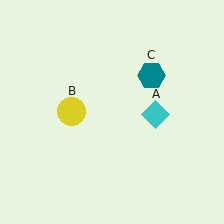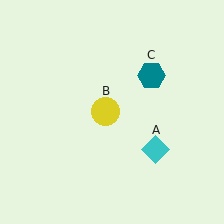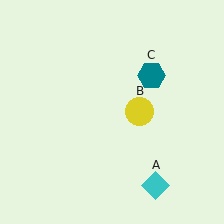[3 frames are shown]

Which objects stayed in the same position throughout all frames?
Teal hexagon (object C) remained stationary.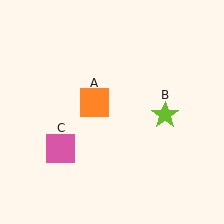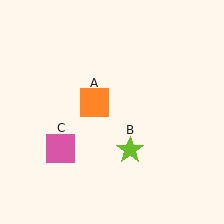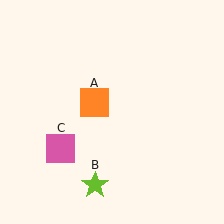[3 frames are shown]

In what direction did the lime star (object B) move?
The lime star (object B) moved down and to the left.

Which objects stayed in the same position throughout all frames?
Orange square (object A) and pink square (object C) remained stationary.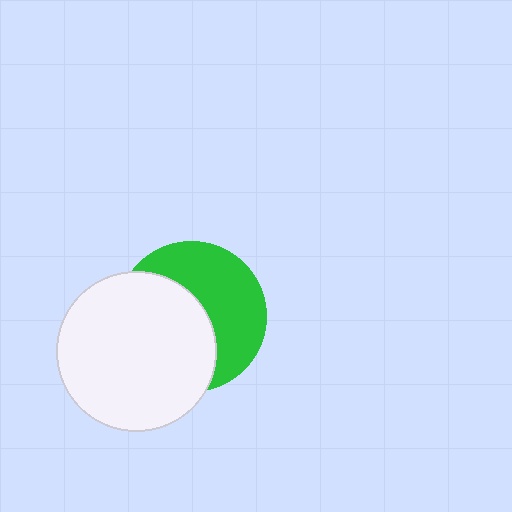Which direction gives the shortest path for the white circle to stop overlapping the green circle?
Moving left gives the shortest separation.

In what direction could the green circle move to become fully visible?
The green circle could move right. That would shift it out from behind the white circle entirely.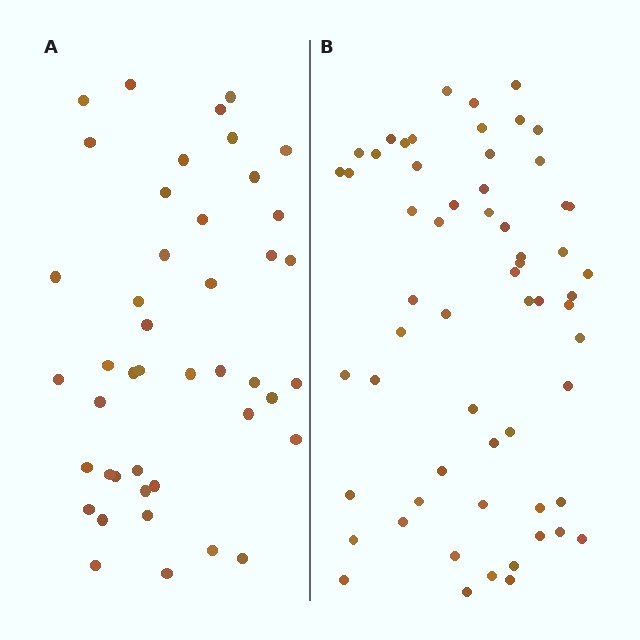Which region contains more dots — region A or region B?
Region B (the right region) has more dots.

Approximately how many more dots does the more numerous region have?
Region B has approximately 15 more dots than region A.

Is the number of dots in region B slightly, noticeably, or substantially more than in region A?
Region B has noticeably more, but not dramatically so. The ratio is roughly 1.4 to 1.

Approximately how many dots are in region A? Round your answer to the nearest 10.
About 40 dots. (The exact count is 44, which rounds to 40.)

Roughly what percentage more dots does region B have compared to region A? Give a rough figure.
About 35% more.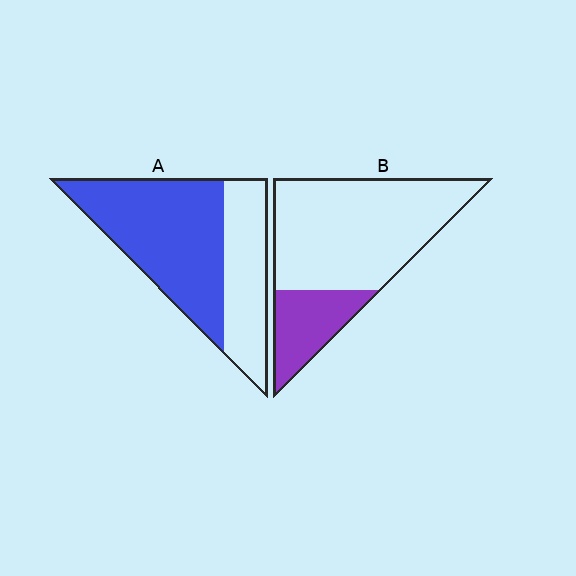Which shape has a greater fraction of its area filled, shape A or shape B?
Shape A.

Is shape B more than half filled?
No.